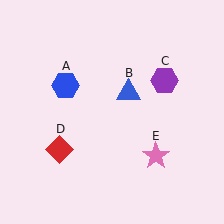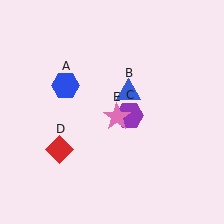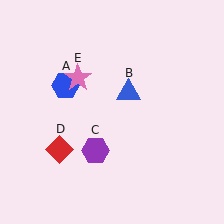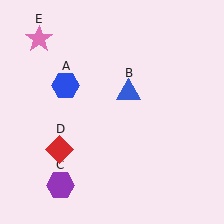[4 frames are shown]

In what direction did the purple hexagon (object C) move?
The purple hexagon (object C) moved down and to the left.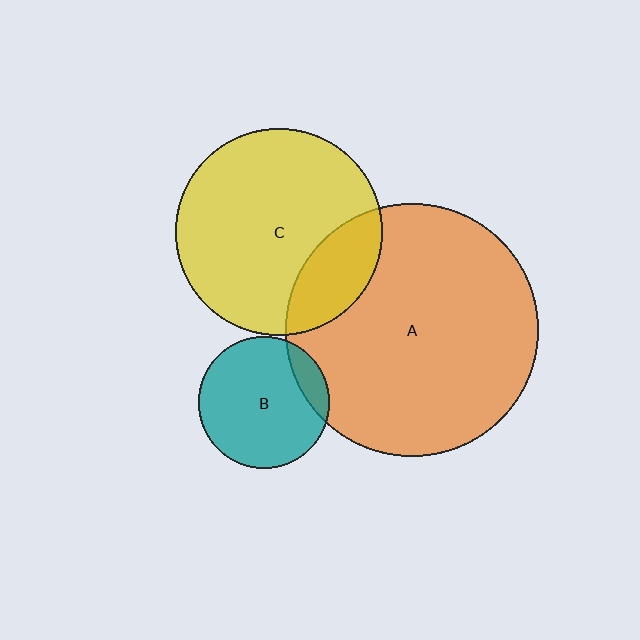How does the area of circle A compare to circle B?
Approximately 3.7 times.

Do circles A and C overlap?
Yes.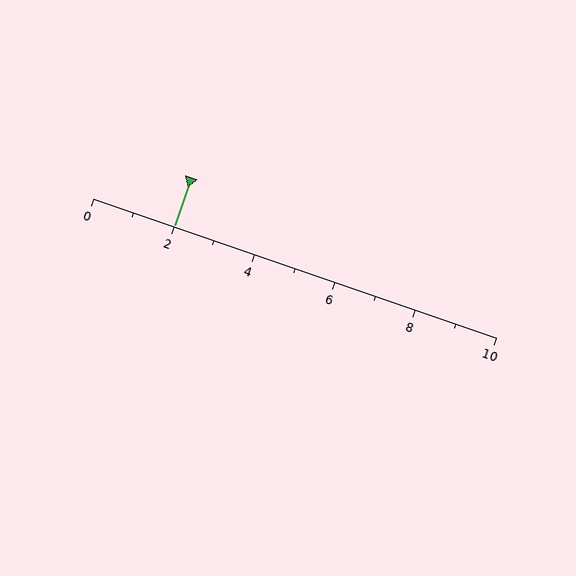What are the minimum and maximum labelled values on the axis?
The axis runs from 0 to 10.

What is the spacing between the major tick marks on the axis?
The major ticks are spaced 2 apart.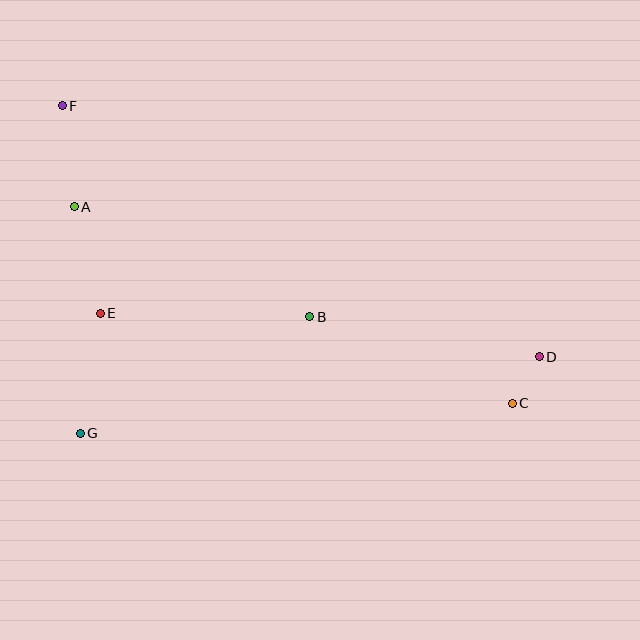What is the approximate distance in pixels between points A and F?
The distance between A and F is approximately 102 pixels.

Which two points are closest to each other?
Points C and D are closest to each other.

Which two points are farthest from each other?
Points C and F are farthest from each other.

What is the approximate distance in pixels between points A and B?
The distance between A and B is approximately 260 pixels.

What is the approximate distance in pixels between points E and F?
The distance between E and F is approximately 211 pixels.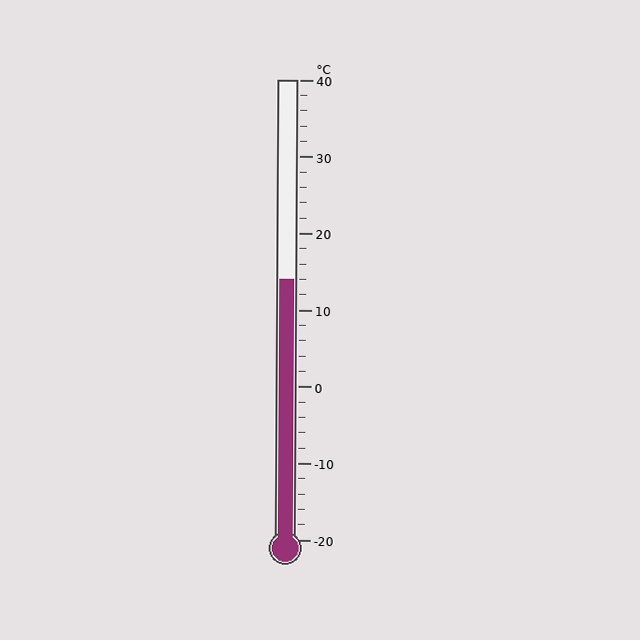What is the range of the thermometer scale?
The thermometer scale ranges from -20°C to 40°C.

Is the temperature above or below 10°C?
The temperature is above 10°C.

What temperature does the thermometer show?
The thermometer shows approximately 14°C.